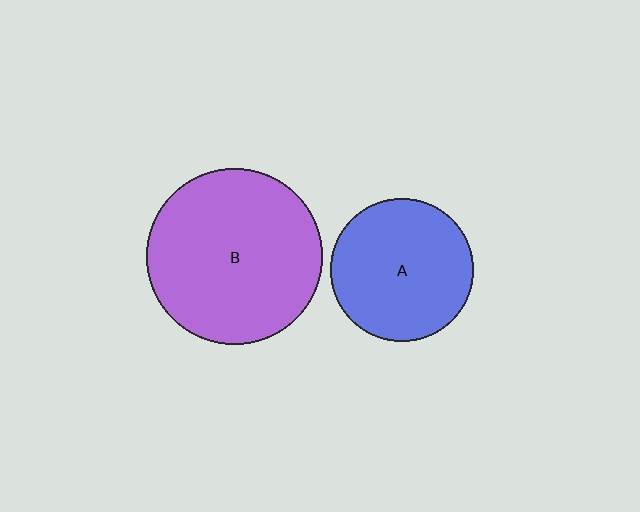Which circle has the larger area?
Circle B (purple).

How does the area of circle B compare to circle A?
Approximately 1.5 times.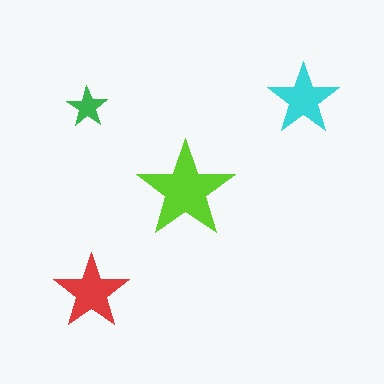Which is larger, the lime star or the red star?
The lime one.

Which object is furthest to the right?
The cyan star is rightmost.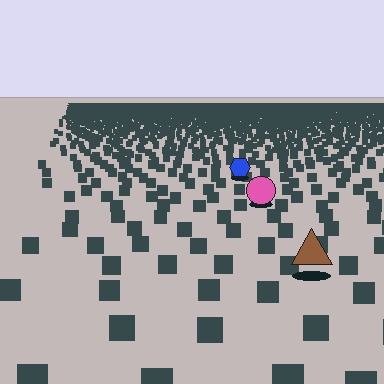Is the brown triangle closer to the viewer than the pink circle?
Yes. The brown triangle is closer — you can tell from the texture gradient: the ground texture is coarser near it.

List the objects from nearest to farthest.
From nearest to farthest: the brown triangle, the pink circle, the blue hexagon.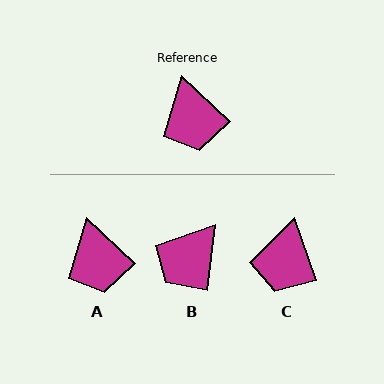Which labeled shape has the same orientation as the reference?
A.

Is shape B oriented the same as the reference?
No, it is off by about 54 degrees.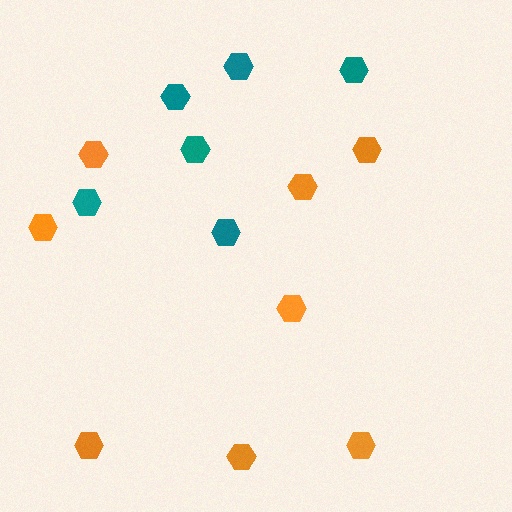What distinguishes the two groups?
There are 2 groups: one group of orange hexagons (8) and one group of teal hexagons (6).